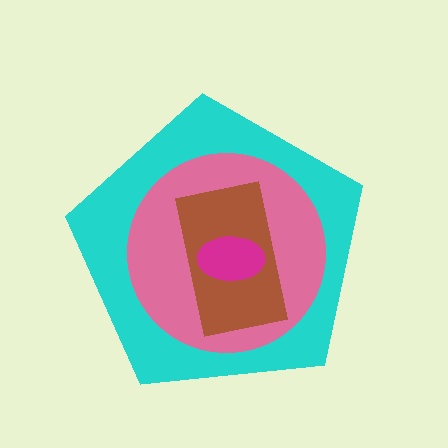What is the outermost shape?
The cyan pentagon.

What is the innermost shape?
The magenta ellipse.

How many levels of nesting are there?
4.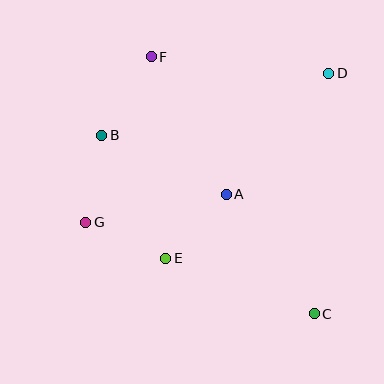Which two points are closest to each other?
Points E and G are closest to each other.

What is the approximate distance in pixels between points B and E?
The distance between B and E is approximately 139 pixels.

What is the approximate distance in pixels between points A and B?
The distance between A and B is approximately 138 pixels.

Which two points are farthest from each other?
Points C and F are farthest from each other.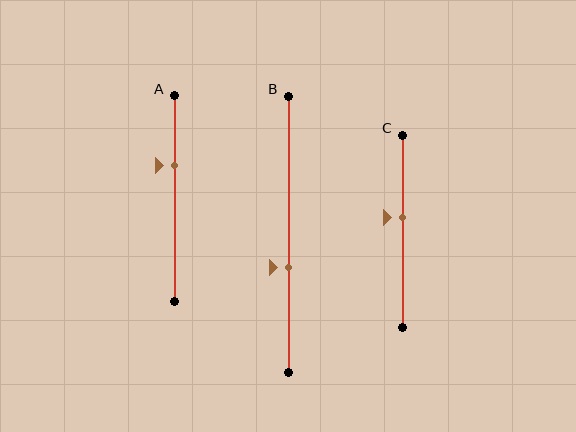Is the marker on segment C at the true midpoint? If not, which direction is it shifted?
No, the marker on segment C is shifted upward by about 7% of the segment length.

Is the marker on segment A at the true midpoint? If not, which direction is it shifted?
No, the marker on segment A is shifted upward by about 16% of the segment length.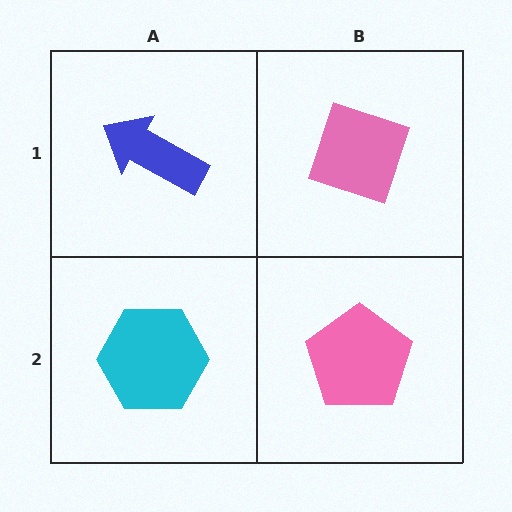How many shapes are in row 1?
2 shapes.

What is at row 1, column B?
A pink diamond.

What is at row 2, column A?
A cyan hexagon.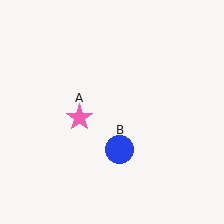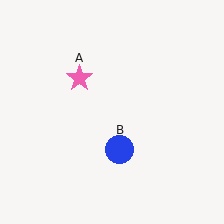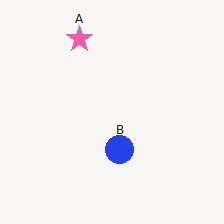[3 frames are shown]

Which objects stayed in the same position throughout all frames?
Blue circle (object B) remained stationary.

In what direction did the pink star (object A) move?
The pink star (object A) moved up.